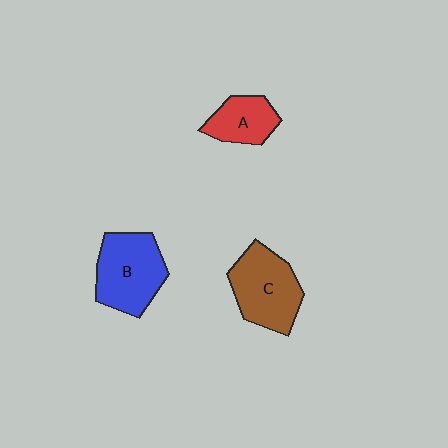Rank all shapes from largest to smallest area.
From largest to smallest: B (blue), C (brown), A (red).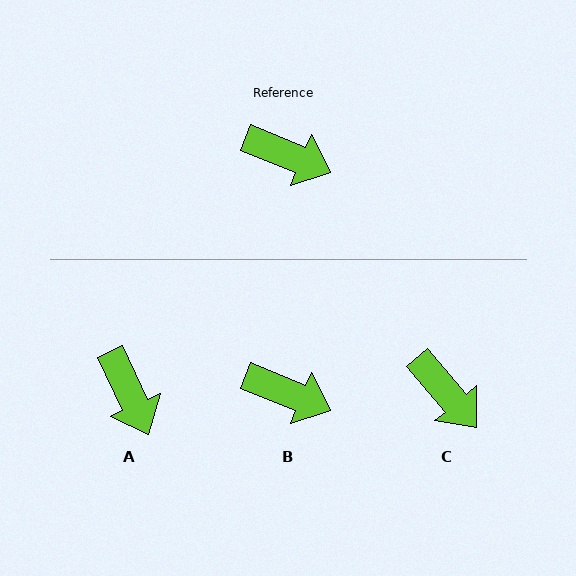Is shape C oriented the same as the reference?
No, it is off by about 28 degrees.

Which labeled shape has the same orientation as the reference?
B.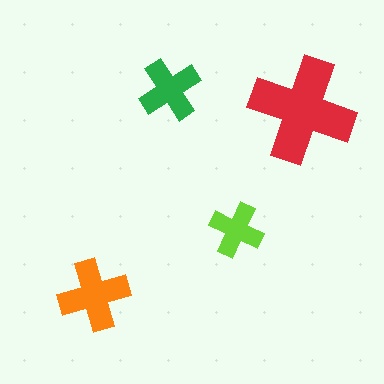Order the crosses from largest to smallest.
the red one, the orange one, the green one, the lime one.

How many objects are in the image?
There are 4 objects in the image.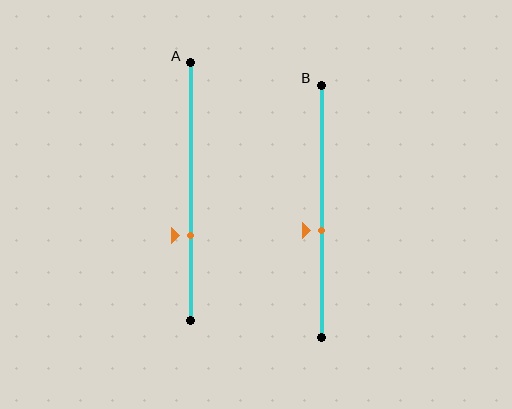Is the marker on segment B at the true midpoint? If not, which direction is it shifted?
No, the marker on segment B is shifted downward by about 8% of the segment length.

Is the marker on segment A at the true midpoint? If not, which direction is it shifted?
No, the marker on segment A is shifted downward by about 17% of the segment length.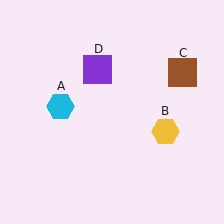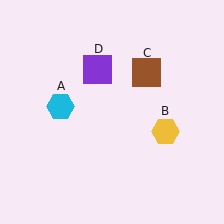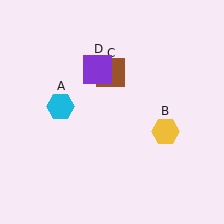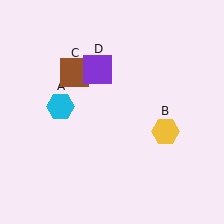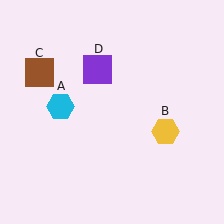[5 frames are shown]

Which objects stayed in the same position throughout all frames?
Cyan hexagon (object A) and yellow hexagon (object B) and purple square (object D) remained stationary.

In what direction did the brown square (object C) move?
The brown square (object C) moved left.